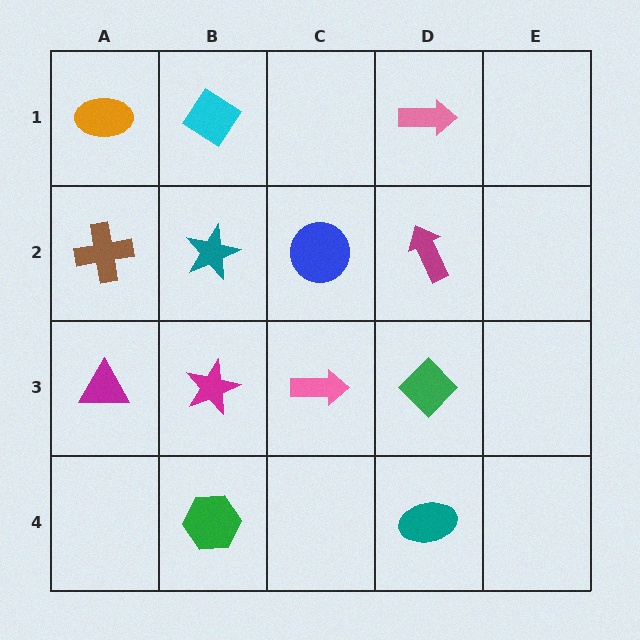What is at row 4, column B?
A green hexagon.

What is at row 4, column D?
A teal ellipse.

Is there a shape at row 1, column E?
No, that cell is empty.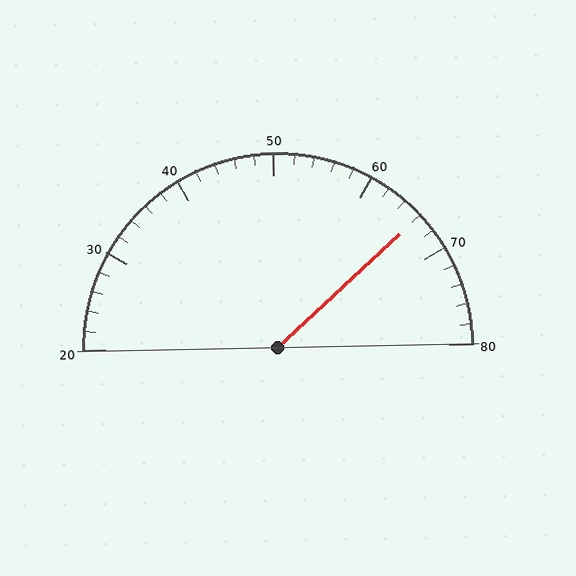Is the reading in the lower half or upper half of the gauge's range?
The reading is in the upper half of the range (20 to 80).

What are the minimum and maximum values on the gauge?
The gauge ranges from 20 to 80.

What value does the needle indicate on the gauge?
The needle indicates approximately 66.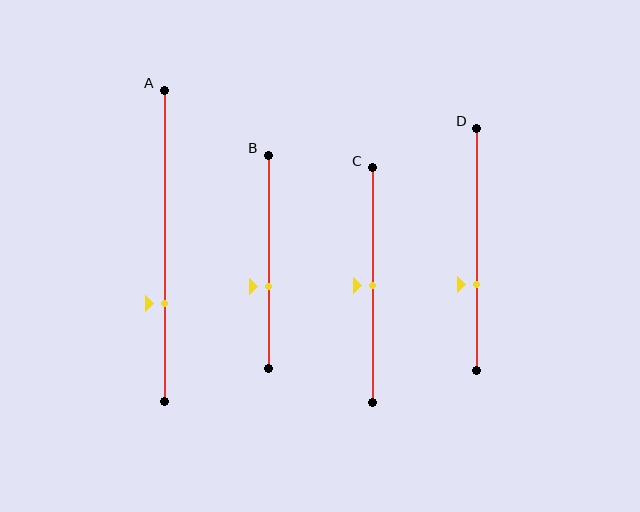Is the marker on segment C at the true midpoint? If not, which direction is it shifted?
Yes, the marker on segment C is at the true midpoint.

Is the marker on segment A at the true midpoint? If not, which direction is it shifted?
No, the marker on segment A is shifted downward by about 18% of the segment length.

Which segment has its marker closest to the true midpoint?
Segment C has its marker closest to the true midpoint.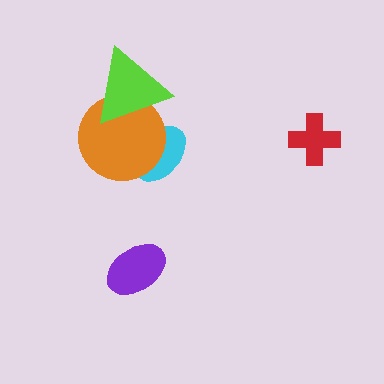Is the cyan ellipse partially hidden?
Yes, it is partially covered by another shape.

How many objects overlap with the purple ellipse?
0 objects overlap with the purple ellipse.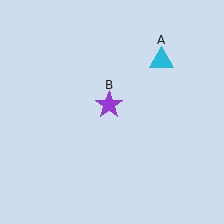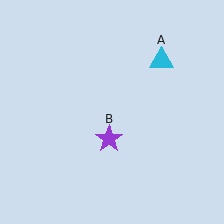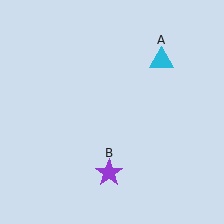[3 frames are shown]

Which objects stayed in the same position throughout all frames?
Cyan triangle (object A) remained stationary.